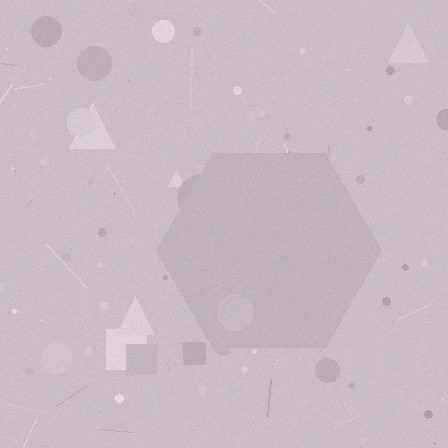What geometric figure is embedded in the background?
A hexagon is embedded in the background.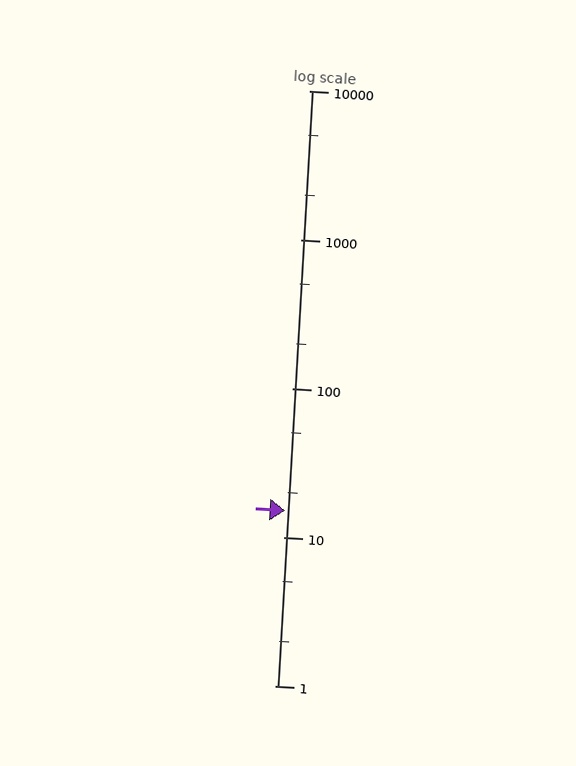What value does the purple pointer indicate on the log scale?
The pointer indicates approximately 15.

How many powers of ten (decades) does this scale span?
The scale spans 4 decades, from 1 to 10000.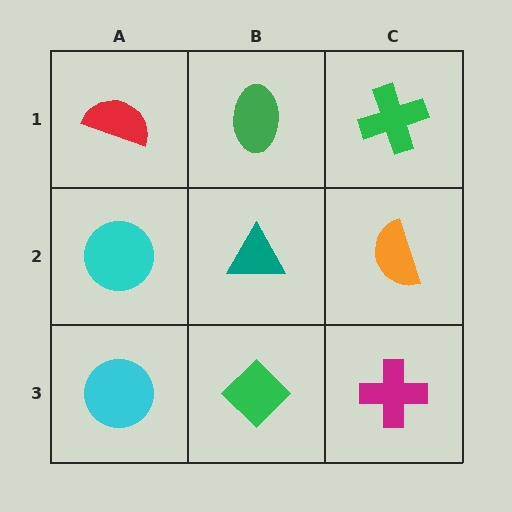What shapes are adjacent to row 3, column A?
A cyan circle (row 2, column A), a green diamond (row 3, column B).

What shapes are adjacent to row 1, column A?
A cyan circle (row 2, column A), a green ellipse (row 1, column B).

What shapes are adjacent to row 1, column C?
An orange semicircle (row 2, column C), a green ellipse (row 1, column B).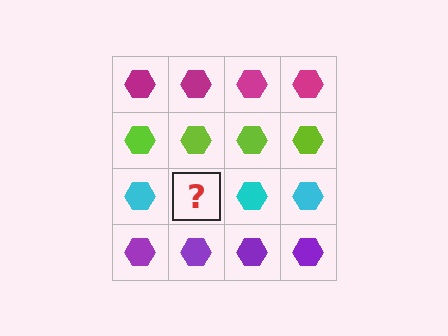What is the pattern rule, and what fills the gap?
The rule is that each row has a consistent color. The gap should be filled with a cyan hexagon.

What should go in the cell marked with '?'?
The missing cell should contain a cyan hexagon.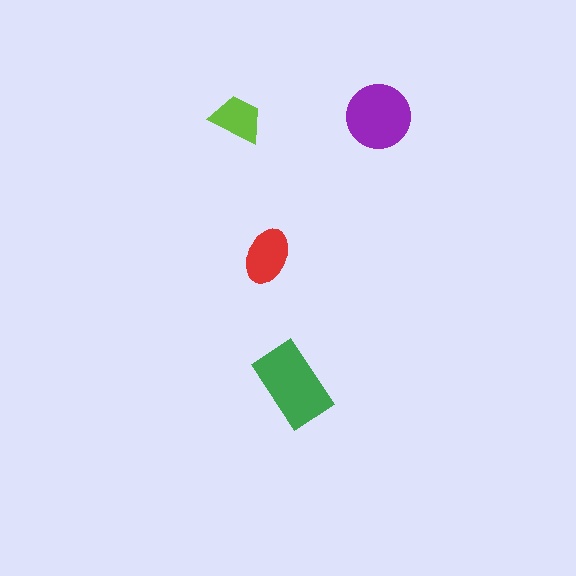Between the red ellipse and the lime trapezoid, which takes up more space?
The red ellipse.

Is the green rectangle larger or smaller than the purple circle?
Larger.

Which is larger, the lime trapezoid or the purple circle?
The purple circle.